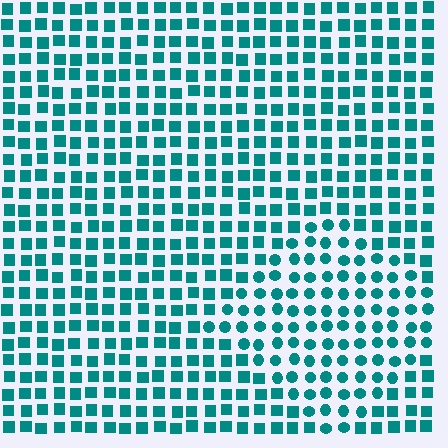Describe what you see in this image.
The image is filled with small teal elements arranged in a uniform grid. A diamond-shaped region contains circles, while the surrounding area contains squares. The boundary is defined purely by the change in element shape.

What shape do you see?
I see a diamond.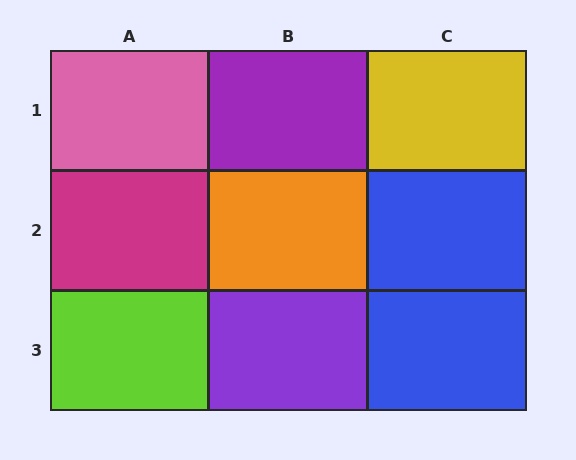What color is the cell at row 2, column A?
Magenta.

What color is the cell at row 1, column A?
Pink.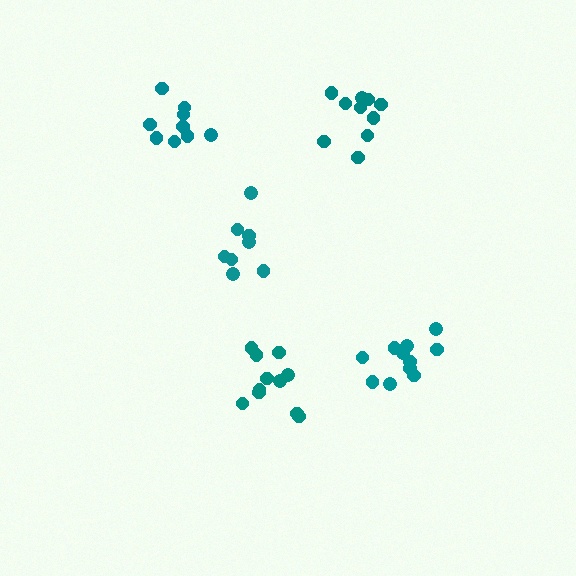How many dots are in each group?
Group 1: 10 dots, Group 2: 9 dots, Group 3: 8 dots, Group 4: 11 dots, Group 5: 11 dots (49 total).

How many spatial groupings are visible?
There are 5 spatial groupings.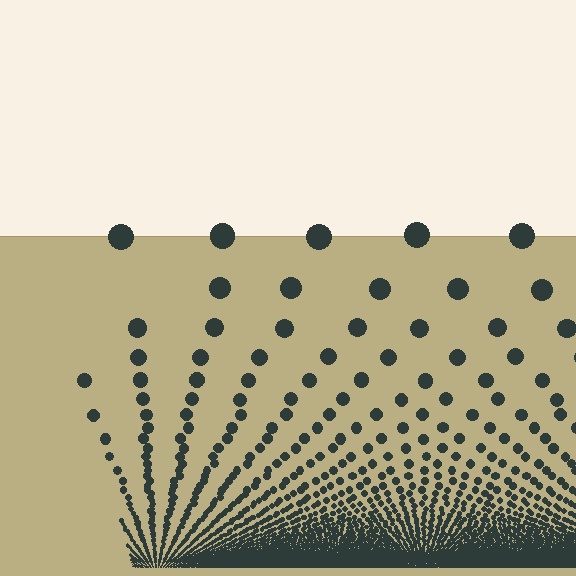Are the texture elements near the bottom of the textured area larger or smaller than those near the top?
Smaller. The gradient is inverted — elements near the bottom are smaller and denser.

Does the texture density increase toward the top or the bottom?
Density increases toward the bottom.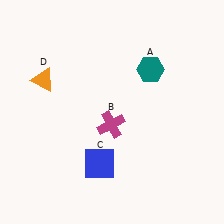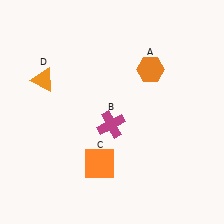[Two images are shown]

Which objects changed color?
A changed from teal to orange. C changed from blue to orange.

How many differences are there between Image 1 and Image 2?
There are 2 differences between the two images.